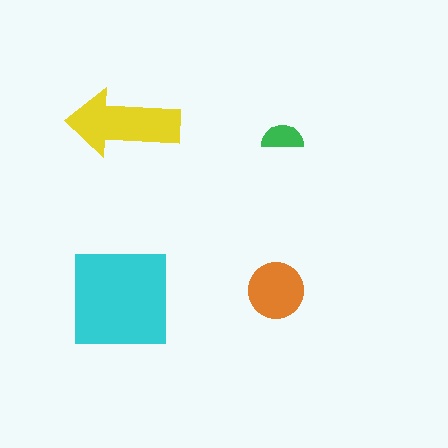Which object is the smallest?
The green semicircle.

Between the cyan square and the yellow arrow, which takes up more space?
The cyan square.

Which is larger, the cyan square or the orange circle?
The cyan square.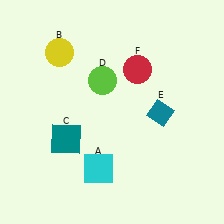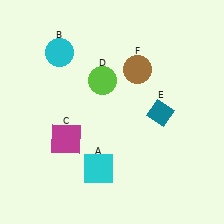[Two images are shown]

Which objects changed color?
B changed from yellow to cyan. C changed from teal to magenta. F changed from red to brown.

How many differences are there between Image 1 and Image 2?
There are 3 differences between the two images.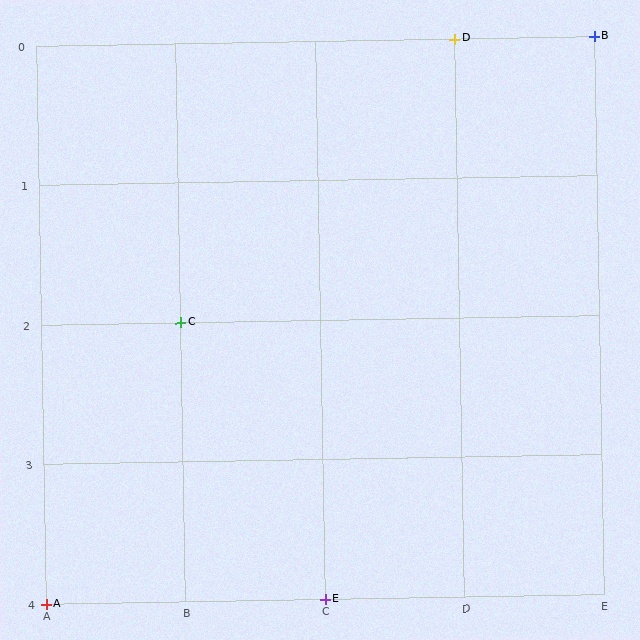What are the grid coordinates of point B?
Point B is at grid coordinates (E, 0).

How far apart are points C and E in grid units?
Points C and E are 1 column and 2 rows apart (about 2.2 grid units diagonally).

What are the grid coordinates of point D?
Point D is at grid coordinates (D, 0).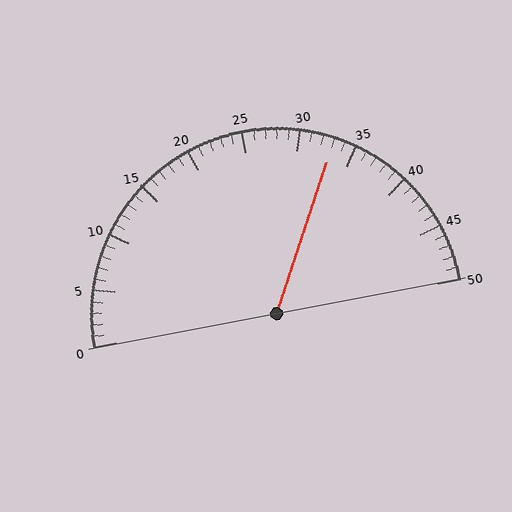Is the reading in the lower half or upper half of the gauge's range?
The reading is in the upper half of the range (0 to 50).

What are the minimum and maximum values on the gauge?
The gauge ranges from 0 to 50.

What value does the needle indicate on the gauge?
The needle indicates approximately 33.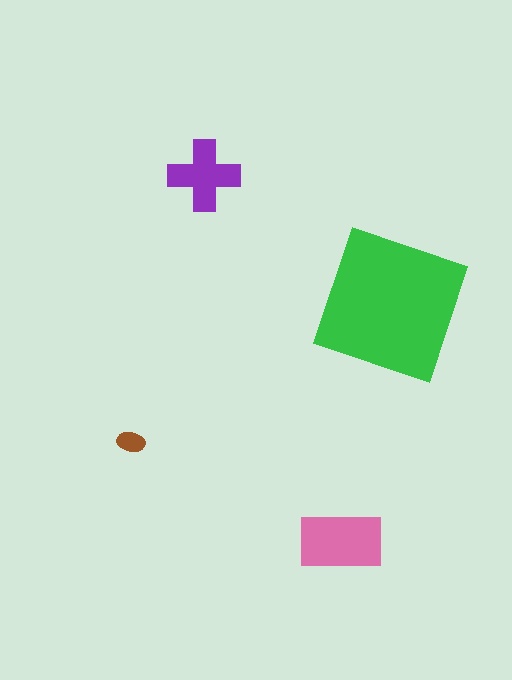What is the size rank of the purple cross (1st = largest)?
3rd.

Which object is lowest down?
The pink rectangle is bottommost.